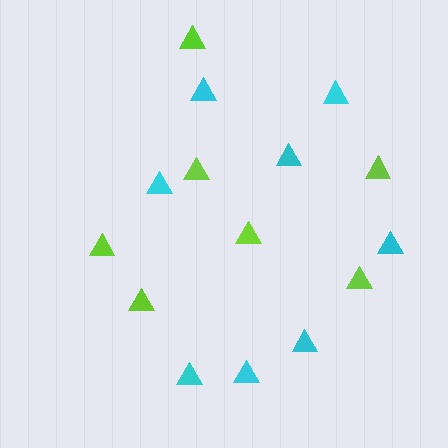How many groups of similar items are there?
There are 2 groups: one group of cyan triangles (8) and one group of lime triangles (7).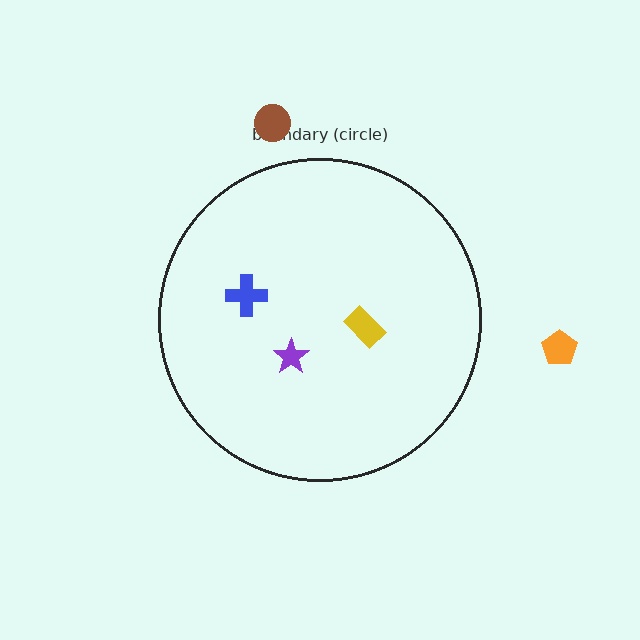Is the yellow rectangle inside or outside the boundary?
Inside.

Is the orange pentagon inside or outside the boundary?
Outside.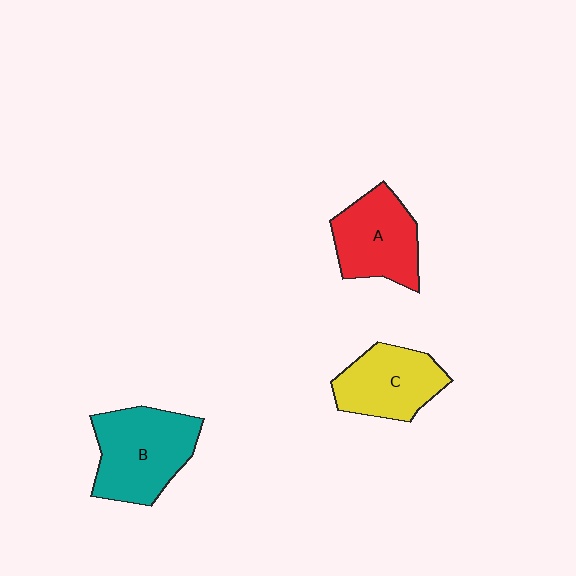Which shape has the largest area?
Shape B (teal).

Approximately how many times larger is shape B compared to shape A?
Approximately 1.2 times.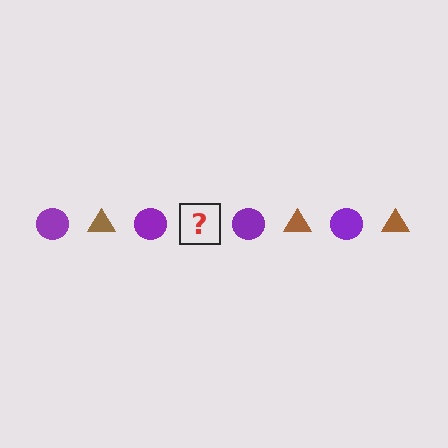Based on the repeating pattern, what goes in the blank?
The blank should be a brown triangle.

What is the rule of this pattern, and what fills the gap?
The rule is that the pattern alternates between purple circle and brown triangle. The gap should be filled with a brown triangle.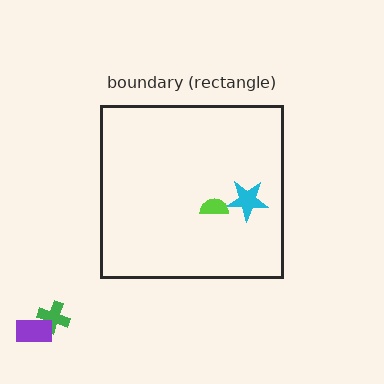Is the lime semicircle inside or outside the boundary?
Inside.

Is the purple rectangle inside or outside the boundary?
Outside.